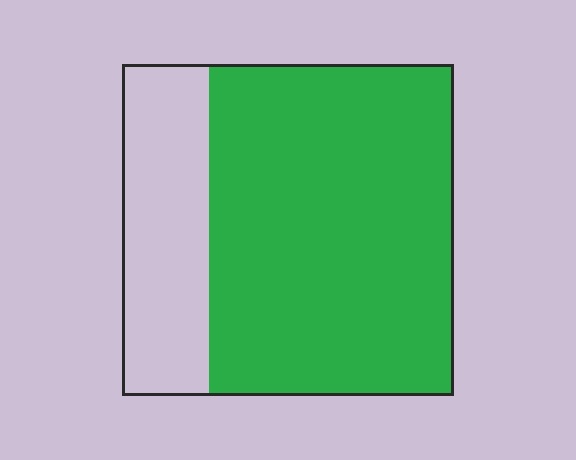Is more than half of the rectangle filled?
Yes.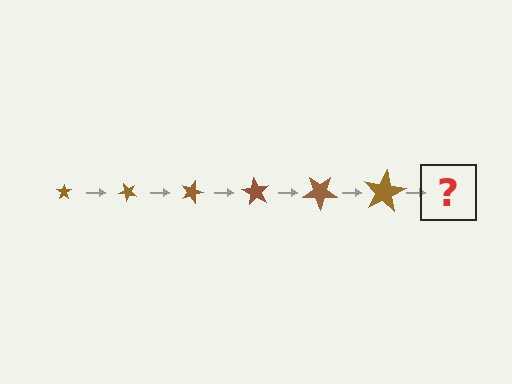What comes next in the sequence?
The next element should be a star, larger than the previous one and rotated 270 degrees from the start.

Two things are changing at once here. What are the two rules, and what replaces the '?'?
The two rules are that the star grows larger each step and it rotates 45 degrees each step. The '?' should be a star, larger than the previous one and rotated 270 degrees from the start.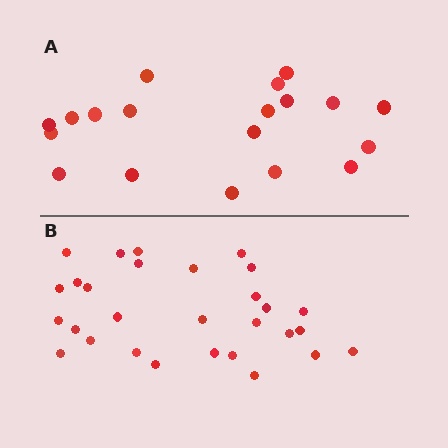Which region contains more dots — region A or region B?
Region B (the bottom region) has more dots.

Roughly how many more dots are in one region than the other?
Region B has roughly 10 or so more dots than region A.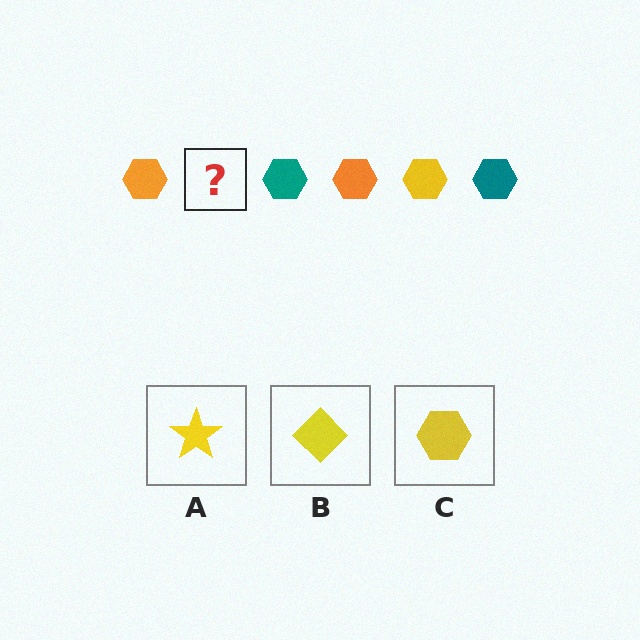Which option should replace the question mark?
Option C.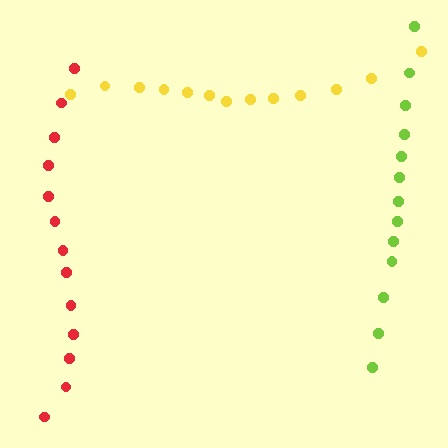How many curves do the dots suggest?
There are 3 distinct paths.